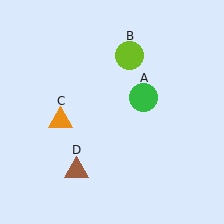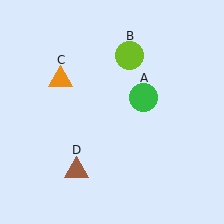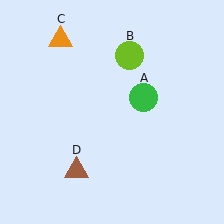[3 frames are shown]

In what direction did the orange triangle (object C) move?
The orange triangle (object C) moved up.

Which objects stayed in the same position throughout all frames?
Green circle (object A) and lime circle (object B) and brown triangle (object D) remained stationary.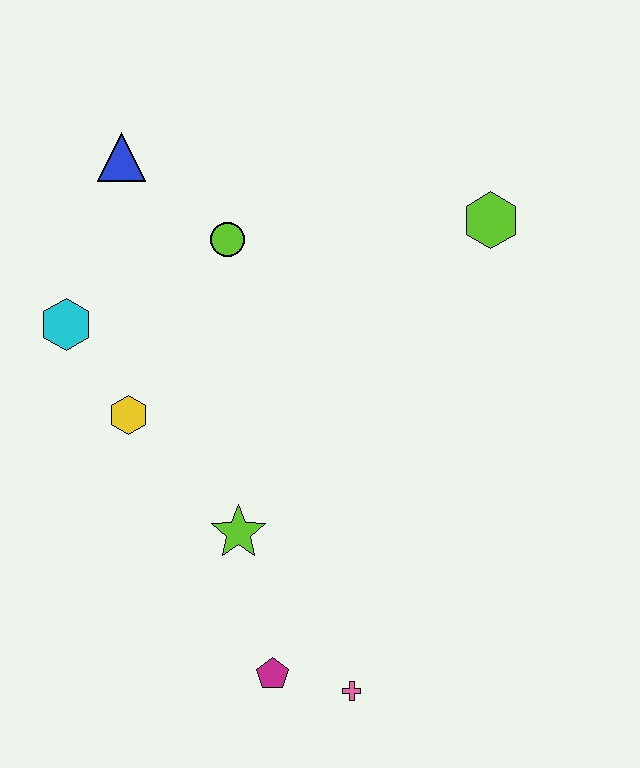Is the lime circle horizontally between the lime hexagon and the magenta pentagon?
No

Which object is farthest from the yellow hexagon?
The lime hexagon is farthest from the yellow hexagon.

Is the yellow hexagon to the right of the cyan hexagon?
Yes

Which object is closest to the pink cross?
The magenta pentagon is closest to the pink cross.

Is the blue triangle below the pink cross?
No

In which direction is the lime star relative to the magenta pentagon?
The lime star is above the magenta pentagon.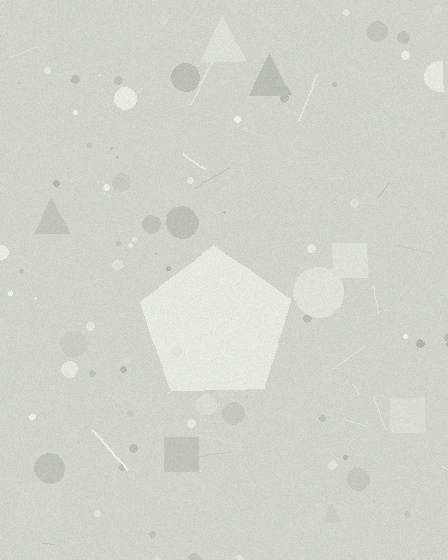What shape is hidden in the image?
A pentagon is hidden in the image.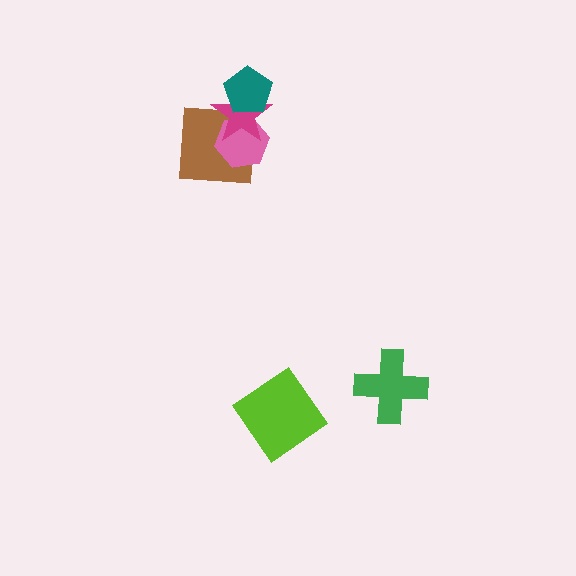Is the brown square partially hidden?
Yes, it is partially covered by another shape.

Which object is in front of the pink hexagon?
The magenta star is in front of the pink hexagon.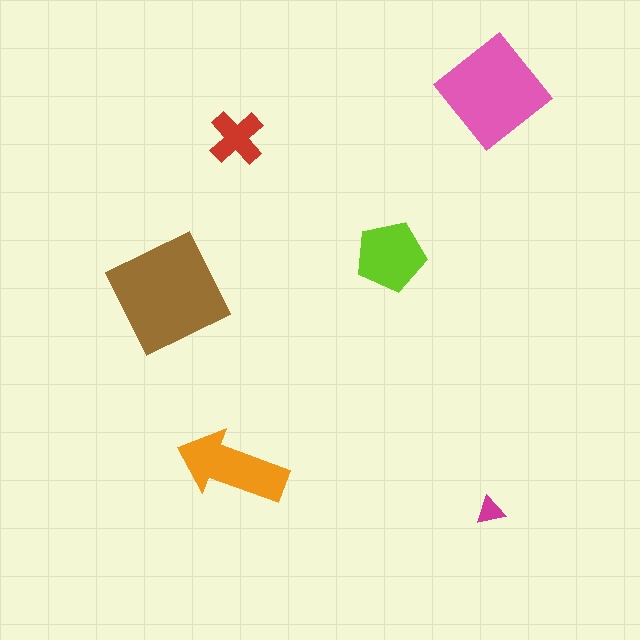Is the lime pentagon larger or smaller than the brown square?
Smaller.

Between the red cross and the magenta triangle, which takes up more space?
The red cross.